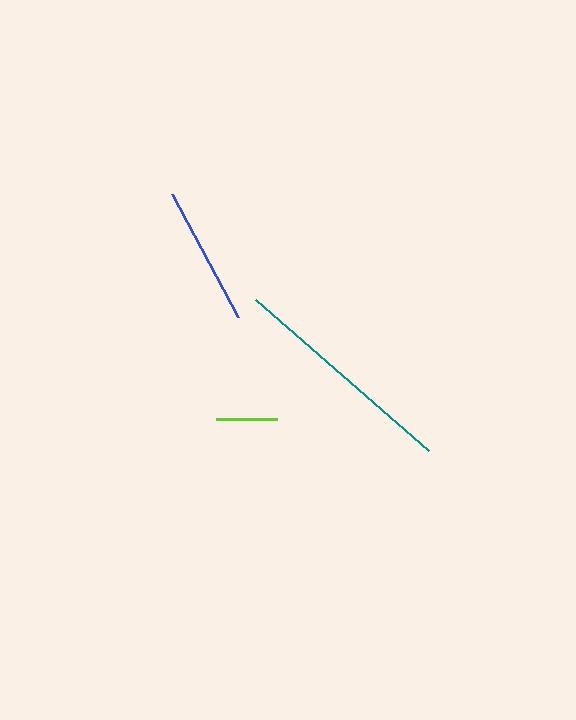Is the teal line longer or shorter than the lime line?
The teal line is longer than the lime line.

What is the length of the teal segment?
The teal segment is approximately 230 pixels long.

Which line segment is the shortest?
The lime line is the shortest at approximately 60 pixels.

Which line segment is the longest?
The teal line is the longest at approximately 230 pixels.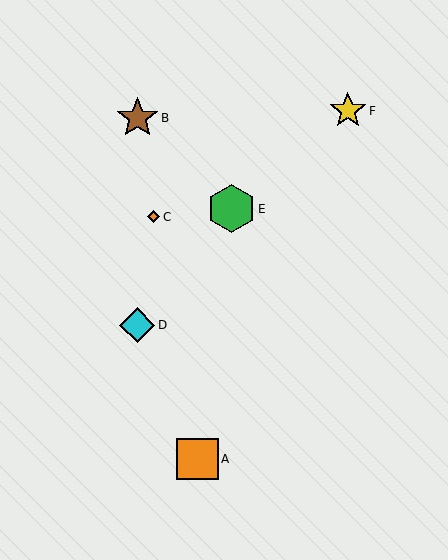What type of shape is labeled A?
Shape A is an orange square.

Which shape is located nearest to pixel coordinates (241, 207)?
The green hexagon (labeled E) at (231, 209) is nearest to that location.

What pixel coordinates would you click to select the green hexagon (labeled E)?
Click at (231, 209) to select the green hexagon E.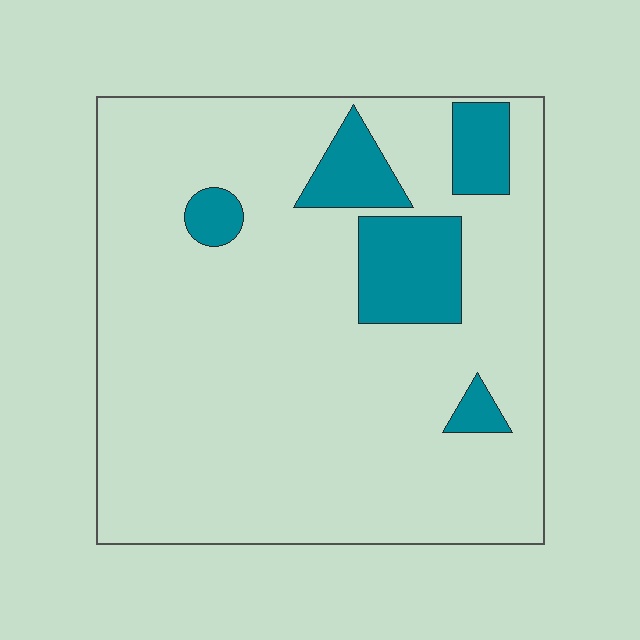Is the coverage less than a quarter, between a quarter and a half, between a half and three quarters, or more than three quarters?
Less than a quarter.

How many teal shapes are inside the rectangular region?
5.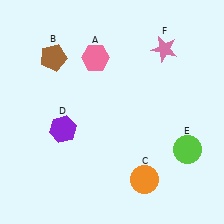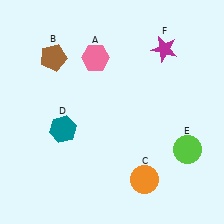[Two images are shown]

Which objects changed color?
D changed from purple to teal. F changed from pink to magenta.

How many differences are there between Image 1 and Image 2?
There are 2 differences between the two images.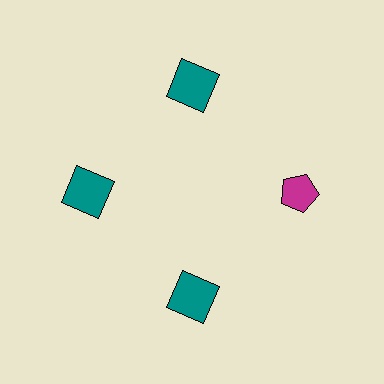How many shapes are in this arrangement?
There are 4 shapes arranged in a ring pattern.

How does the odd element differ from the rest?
It differs in both color (magenta instead of teal) and shape (pentagon instead of square).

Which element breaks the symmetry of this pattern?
The magenta pentagon at roughly the 3 o'clock position breaks the symmetry. All other shapes are teal squares.